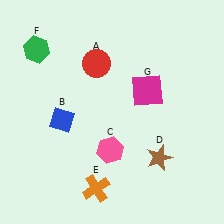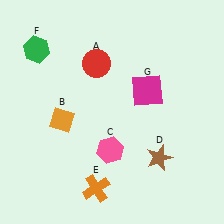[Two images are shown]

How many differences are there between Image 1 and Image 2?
There is 1 difference between the two images.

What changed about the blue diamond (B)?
In Image 1, B is blue. In Image 2, it changed to orange.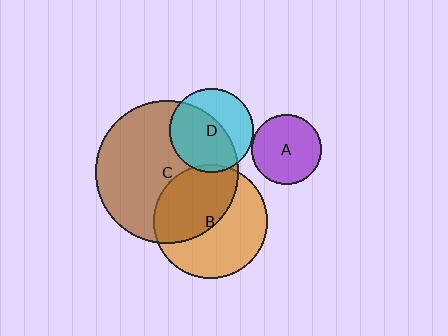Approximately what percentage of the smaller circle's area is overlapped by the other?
Approximately 5%.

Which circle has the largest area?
Circle C (brown).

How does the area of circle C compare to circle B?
Approximately 1.6 times.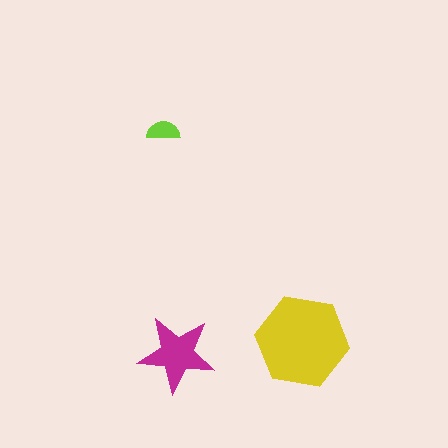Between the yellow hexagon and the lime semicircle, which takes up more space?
The yellow hexagon.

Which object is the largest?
The yellow hexagon.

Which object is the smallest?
The lime semicircle.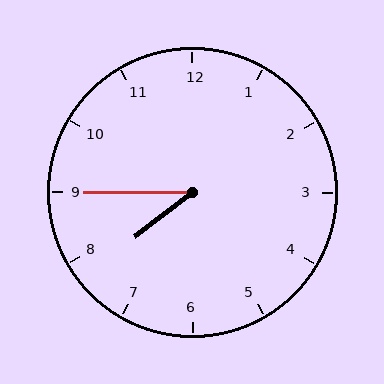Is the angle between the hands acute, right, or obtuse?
It is acute.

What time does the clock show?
7:45.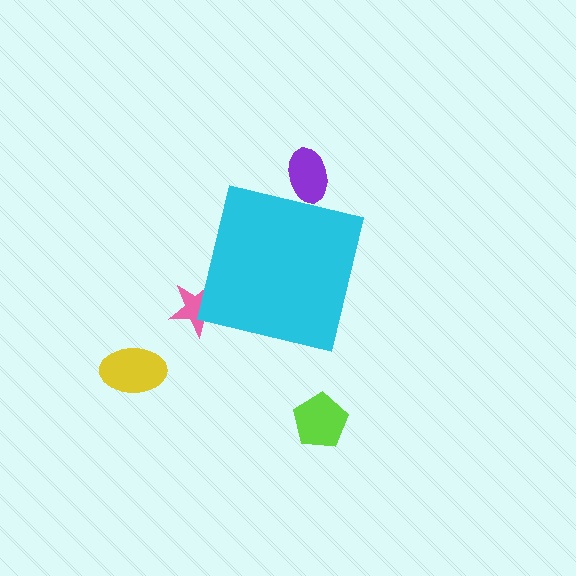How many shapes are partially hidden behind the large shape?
2 shapes are partially hidden.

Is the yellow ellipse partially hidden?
No, the yellow ellipse is fully visible.